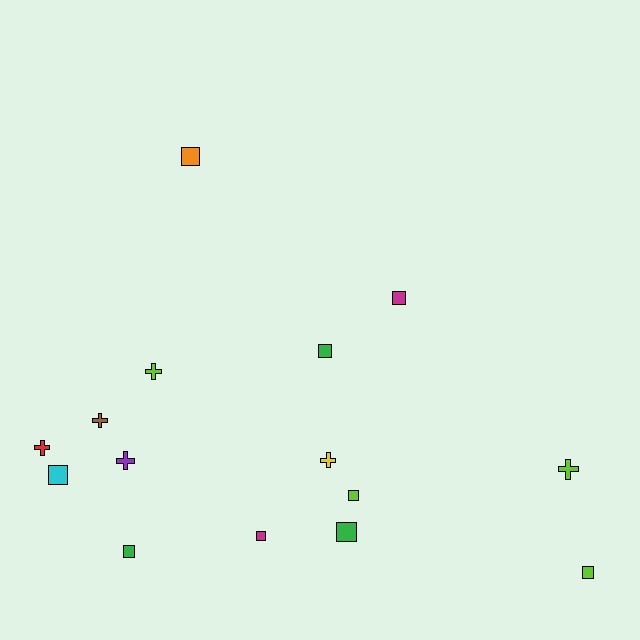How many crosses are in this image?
There are 6 crosses.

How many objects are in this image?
There are 15 objects.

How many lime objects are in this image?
There are 4 lime objects.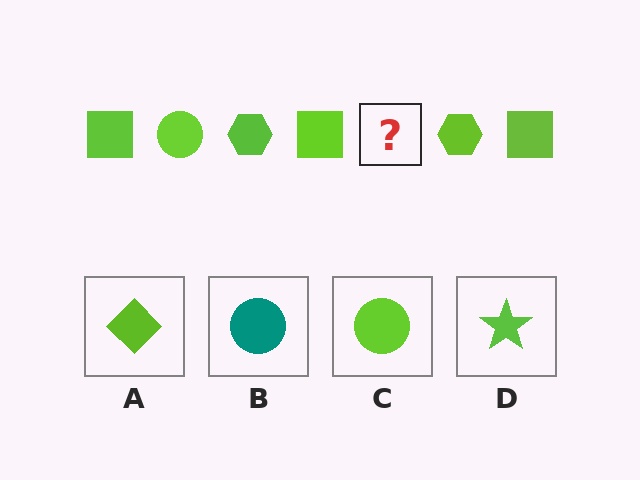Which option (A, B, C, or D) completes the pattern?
C.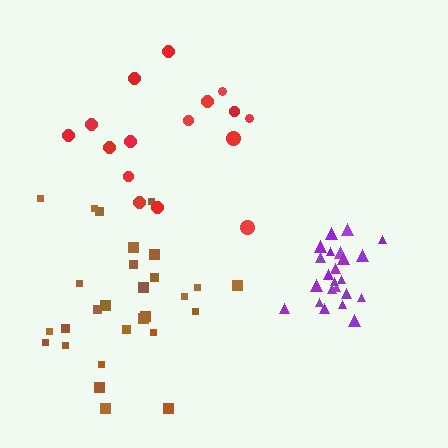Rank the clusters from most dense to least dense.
purple, brown, red.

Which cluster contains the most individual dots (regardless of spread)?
Brown (28).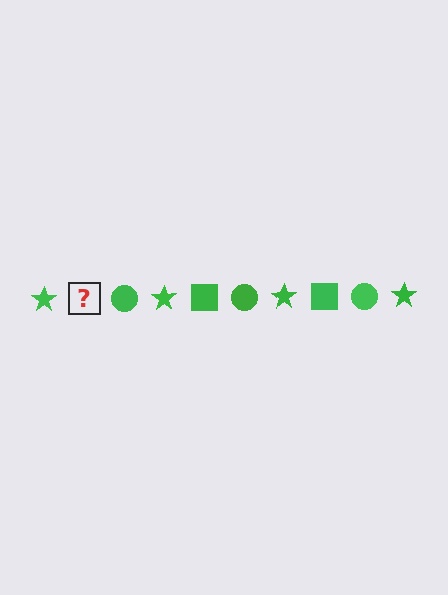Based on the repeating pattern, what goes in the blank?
The blank should be a green square.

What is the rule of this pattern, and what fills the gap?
The rule is that the pattern cycles through star, square, circle shapes in green. The gap should be filled with a green square.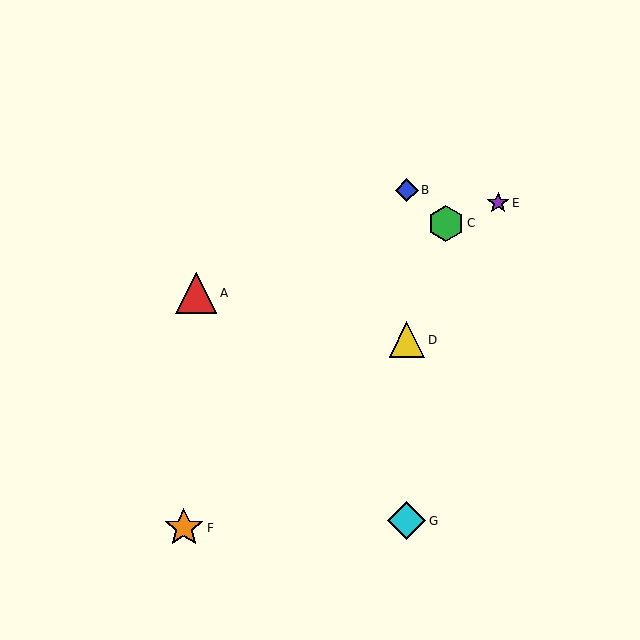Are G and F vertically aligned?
No, G is at x≈407 and F is at x≈184.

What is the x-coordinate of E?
Object E is at x≈498.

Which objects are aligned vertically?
Objects B, D, G are aligned vertically.